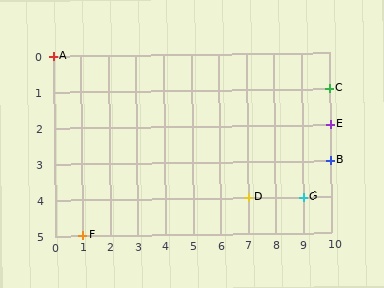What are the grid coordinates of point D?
Point D is at grid coordinates (7, 4).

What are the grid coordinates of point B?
Point B is at grid coordinates (10, 3).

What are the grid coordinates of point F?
Point F is at grid coordinates (1, 5).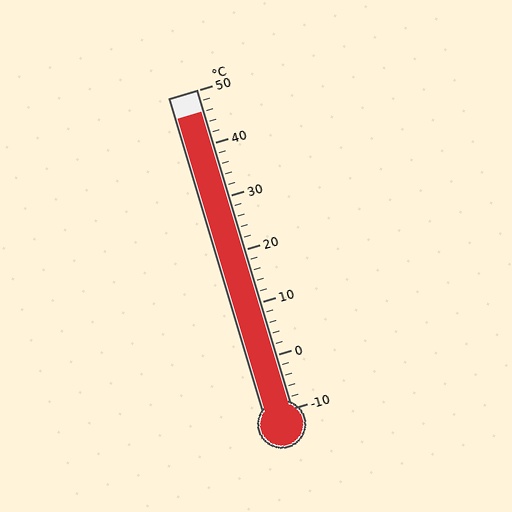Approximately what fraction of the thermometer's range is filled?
The thermometer is filled to approximately 95% of its range.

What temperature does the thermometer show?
The thermometer shows approximately 46°C.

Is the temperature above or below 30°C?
The temperature is above 30°C.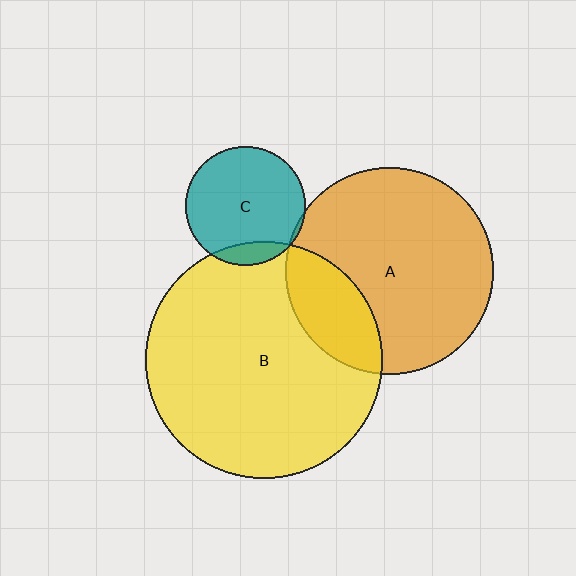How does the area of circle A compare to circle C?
Approximately 3.0 times.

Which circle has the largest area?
Circle B (yellow).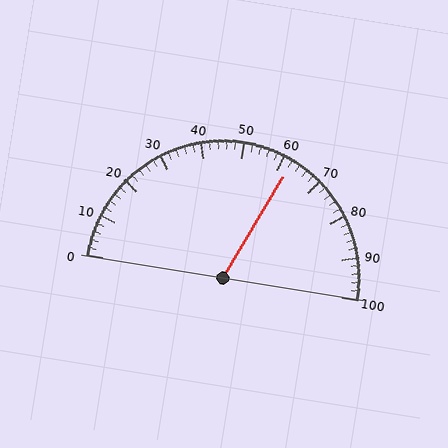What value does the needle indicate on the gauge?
The needle indicates approximately 62.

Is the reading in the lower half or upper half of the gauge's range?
The reading is in the upper half of the range (0 to 100).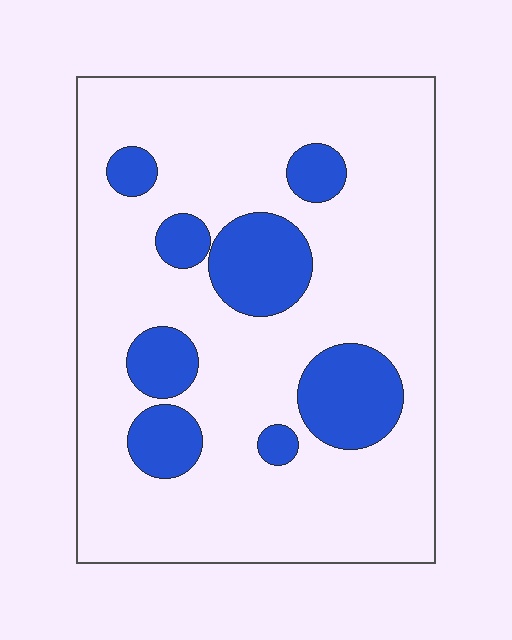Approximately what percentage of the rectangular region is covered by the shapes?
Approximately 20%.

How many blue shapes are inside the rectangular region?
8.